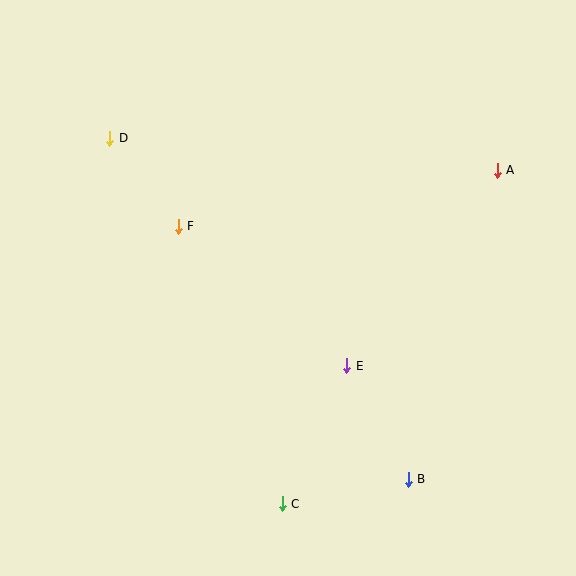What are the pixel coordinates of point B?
Point B is at (408, 479).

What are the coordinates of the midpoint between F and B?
The midpoint between F and B is at (293, 353).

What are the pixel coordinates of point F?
Point F is at (178, 226).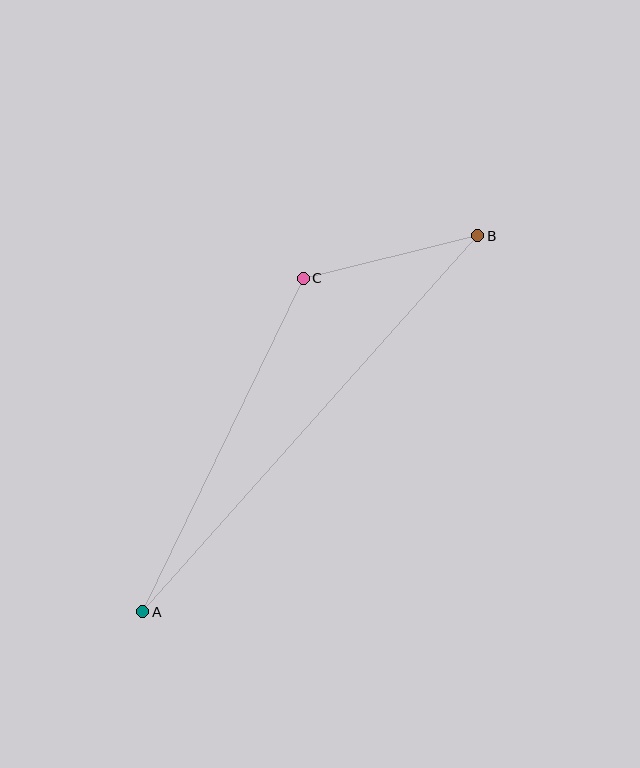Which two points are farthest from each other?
Points A and B are farthest from each other.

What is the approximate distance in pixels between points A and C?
The distance between A and C is approximately 370 pixels.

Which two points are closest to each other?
Points B and C are closest to each other.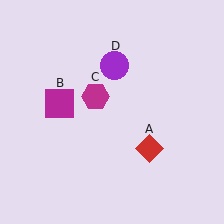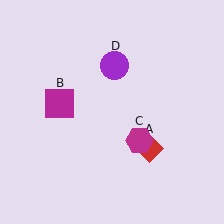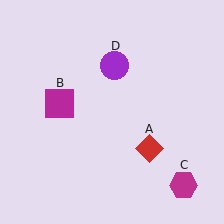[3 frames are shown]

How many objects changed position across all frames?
1 object changed position: magenta hexagon (object C).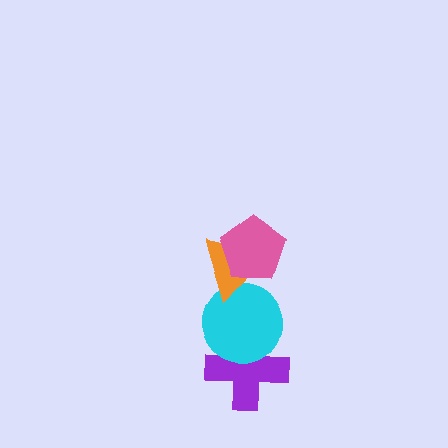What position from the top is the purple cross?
The purple cross is 4th from the top.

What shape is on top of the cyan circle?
The orange triangle is on top of the cyan circle.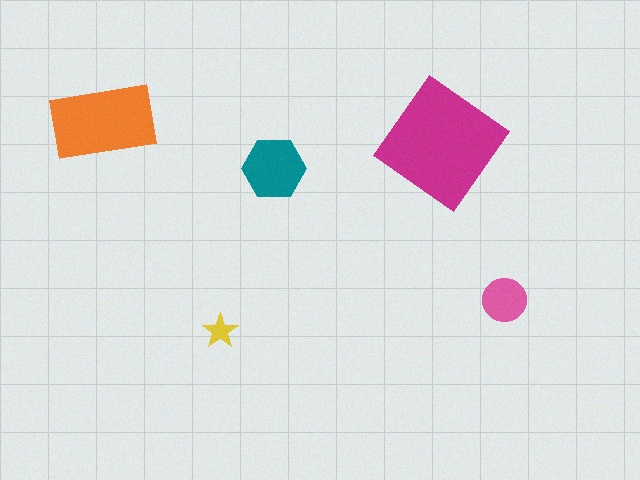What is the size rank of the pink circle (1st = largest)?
4th.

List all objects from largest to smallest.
The magenta diamond, the orange rectangle, the teal hexagon, the pink circle, the yellow star.